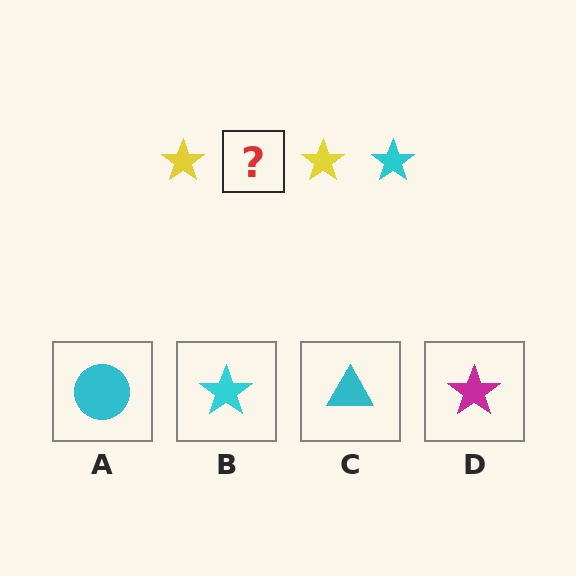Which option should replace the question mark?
Option B.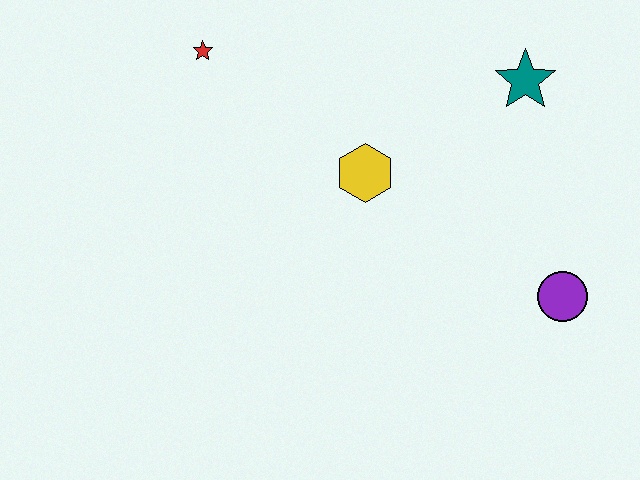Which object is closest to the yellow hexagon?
The teal star is closest to the yellow hexagon.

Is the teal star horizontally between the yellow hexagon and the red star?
No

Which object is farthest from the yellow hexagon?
The purple circle is farthest from the yellow hexagon.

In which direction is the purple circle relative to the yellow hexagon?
The purple circle is to the right of the yellow hexagon.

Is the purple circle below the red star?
Yes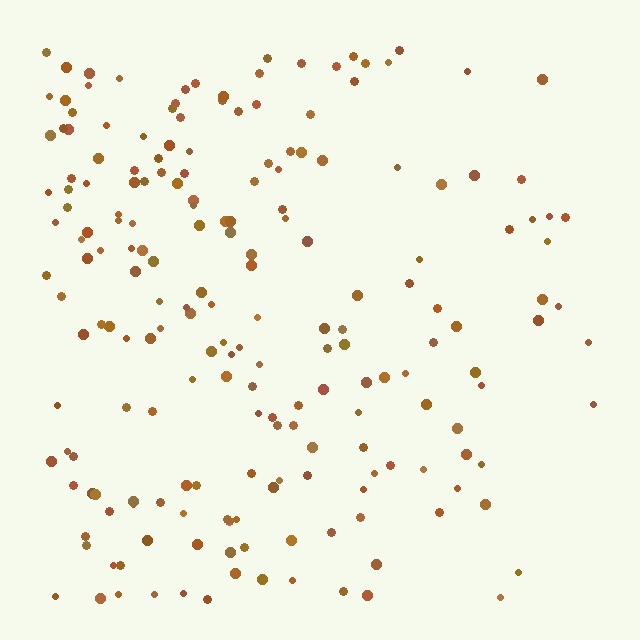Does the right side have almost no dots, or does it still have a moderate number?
Still a moderate number, just noticeably fewer than the left.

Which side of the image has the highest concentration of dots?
The left.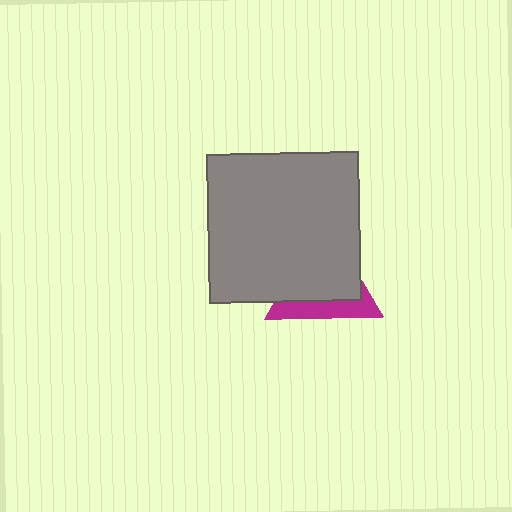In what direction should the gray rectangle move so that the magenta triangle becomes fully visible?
The gray rectangle should move toward the upper-left. That is the shortest direction to clear the overlap and leave the magenta triangle fully visible.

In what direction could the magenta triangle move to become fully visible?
The magenta triangle could move toward the lower-right. That would shift it out from behind the gray rectangle entirely.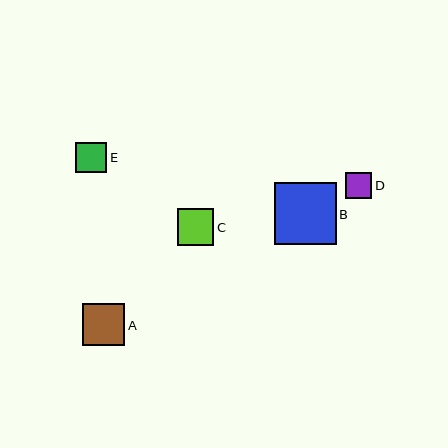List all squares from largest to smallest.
From largest to smallest: B, A, C, E, D.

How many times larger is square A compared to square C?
Square A is approximately 1.2 times the size of square C.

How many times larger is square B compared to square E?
Square B is approximately 2.0 times the size of square E.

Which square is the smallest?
Square D is the smallest with a size of approximately 27 pixels.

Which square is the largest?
Square B is the largest with a size of approximately 62 pixels.